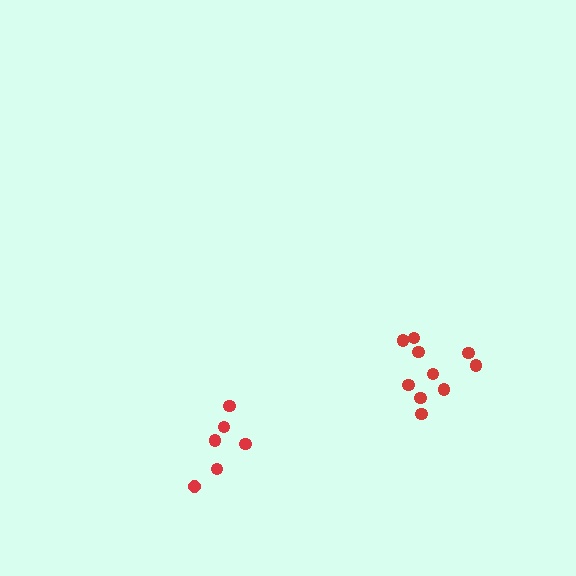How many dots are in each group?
Group 1: 6 dots, Group 2: 10 dots (16 total).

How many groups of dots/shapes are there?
There are 2 groups.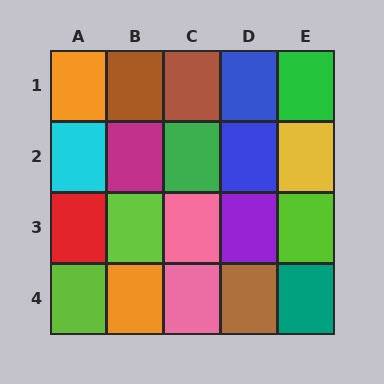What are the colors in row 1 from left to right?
Orange, brown, brown, blue, green.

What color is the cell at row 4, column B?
Orange.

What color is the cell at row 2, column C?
Green.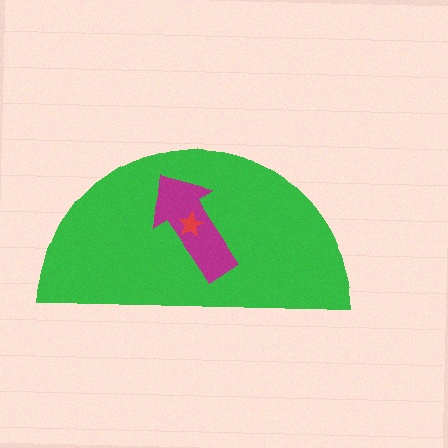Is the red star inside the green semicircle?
Yes.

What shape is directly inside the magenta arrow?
The red star.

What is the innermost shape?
The red star.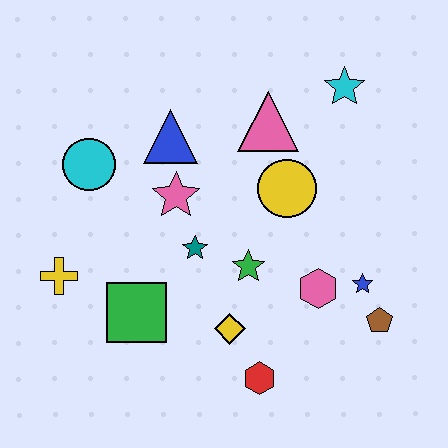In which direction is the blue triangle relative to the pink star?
The blue triangle is above the pink star.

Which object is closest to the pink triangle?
The yellow circle is closest to the pink triangle.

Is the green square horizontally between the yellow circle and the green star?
No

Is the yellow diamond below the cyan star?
Yes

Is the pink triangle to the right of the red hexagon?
Yes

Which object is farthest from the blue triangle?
The brown pentagon is farthest from the blue triangle.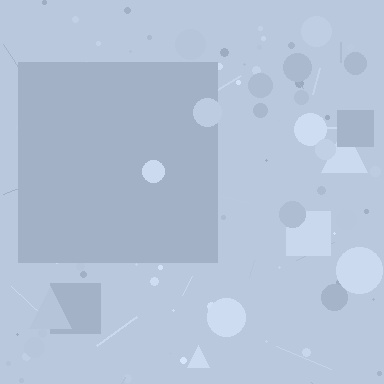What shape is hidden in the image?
A square is hidden in the image.